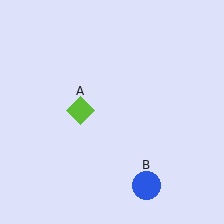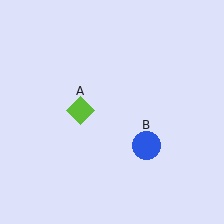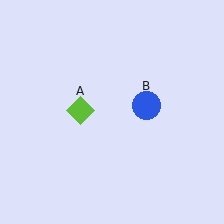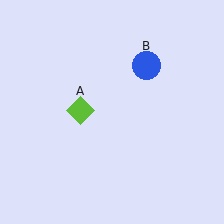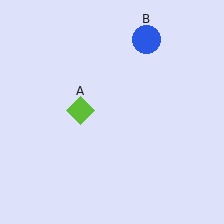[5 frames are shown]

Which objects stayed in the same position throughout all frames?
Lime diamond (object A) remained stationary.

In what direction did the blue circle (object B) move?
The blue circle (object B) moved up.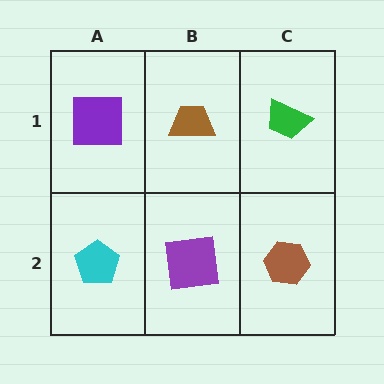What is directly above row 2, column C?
A green trapezoid.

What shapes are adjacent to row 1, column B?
A purple square (row 2, column B), a purple square (row 1, column A), a green trapezoid (row 1, column C).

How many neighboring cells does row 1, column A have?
2.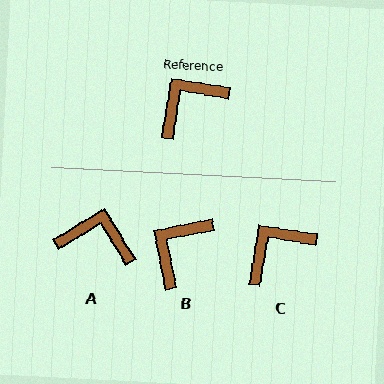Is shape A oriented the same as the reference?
No, it is off by about 49 degrees.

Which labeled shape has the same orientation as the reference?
C.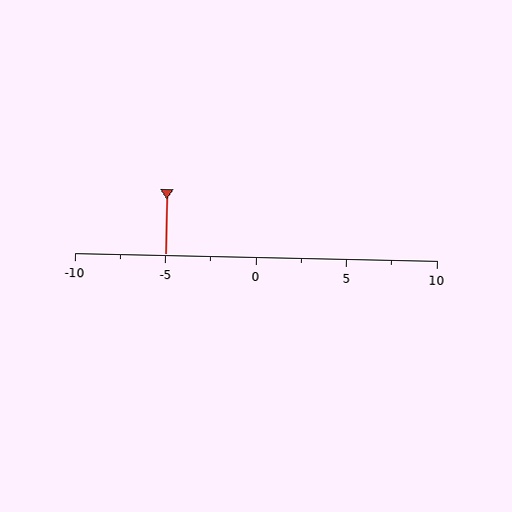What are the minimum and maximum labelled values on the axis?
The axis runs from -10 to 10.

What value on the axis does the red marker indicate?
The marker indicates approximately -5.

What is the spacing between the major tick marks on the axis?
The major ticks are spaced 5 apart.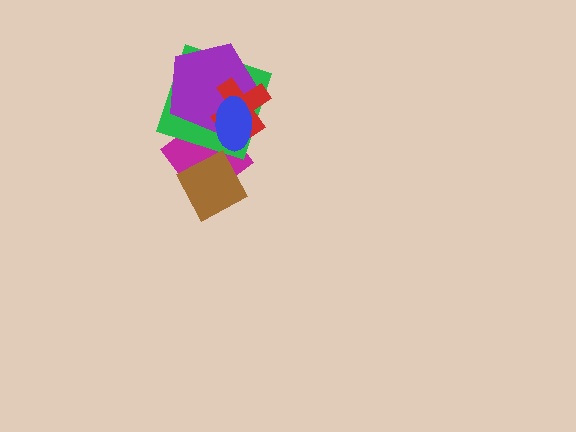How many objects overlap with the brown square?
1 object overlaps with the brown square.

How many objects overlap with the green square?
4 objects overlap with the green square.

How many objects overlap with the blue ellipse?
4 objects overlap with the blue ellipse.